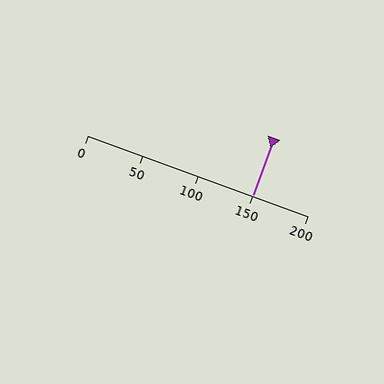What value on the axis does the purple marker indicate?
The marker indicates approximately 150.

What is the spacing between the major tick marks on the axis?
The major ticks are spaced 50 apart.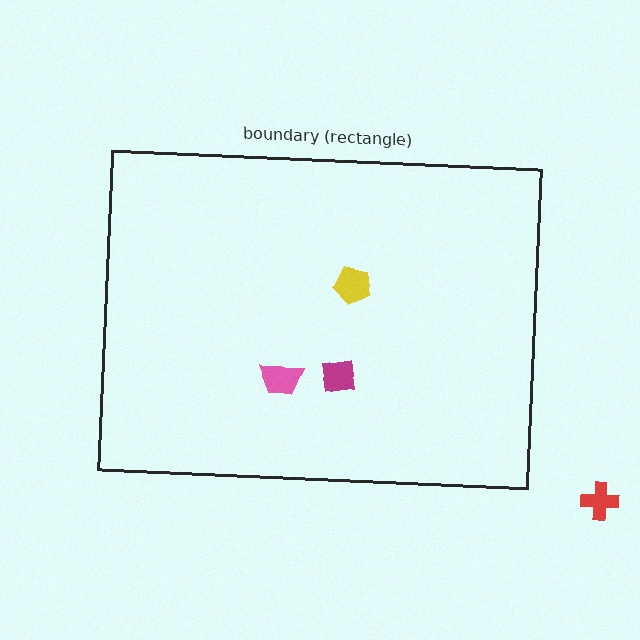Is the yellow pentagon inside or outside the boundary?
Inside.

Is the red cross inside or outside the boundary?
Outside.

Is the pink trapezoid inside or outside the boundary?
Inside.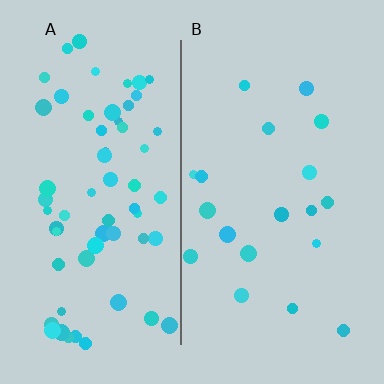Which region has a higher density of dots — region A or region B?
A (the left).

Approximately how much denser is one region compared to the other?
Approximately 3.2× — region A over region B.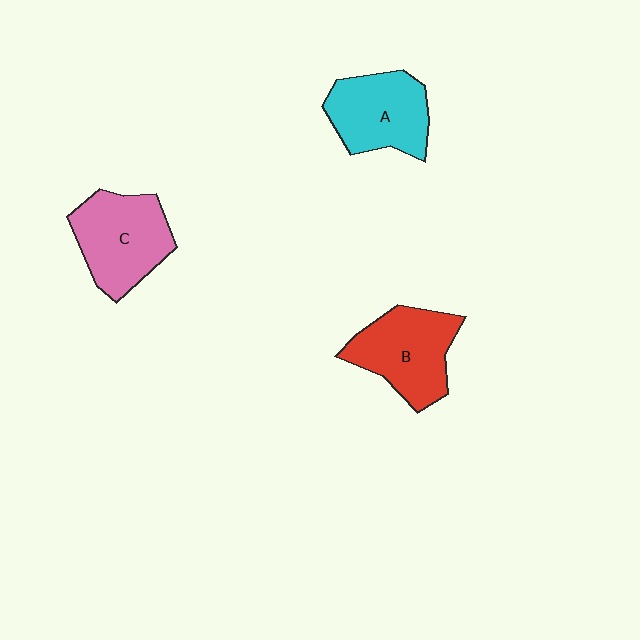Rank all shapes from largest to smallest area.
From largest to smallest: C (pink), B (red), A (cyan).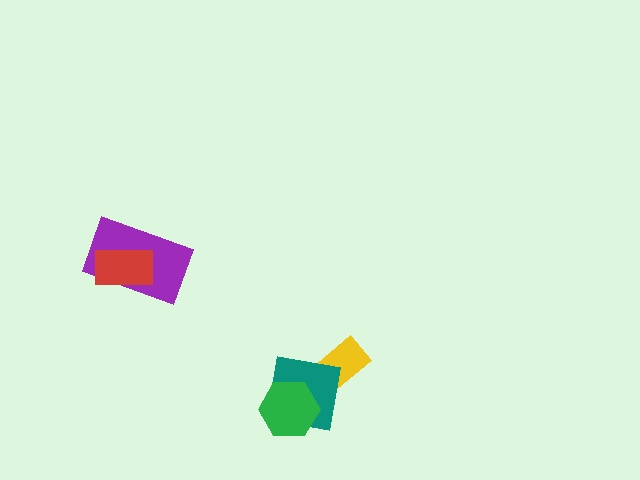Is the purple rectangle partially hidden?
Yes, it is partially covered by another shape.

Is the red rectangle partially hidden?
No, no other shape covers it.